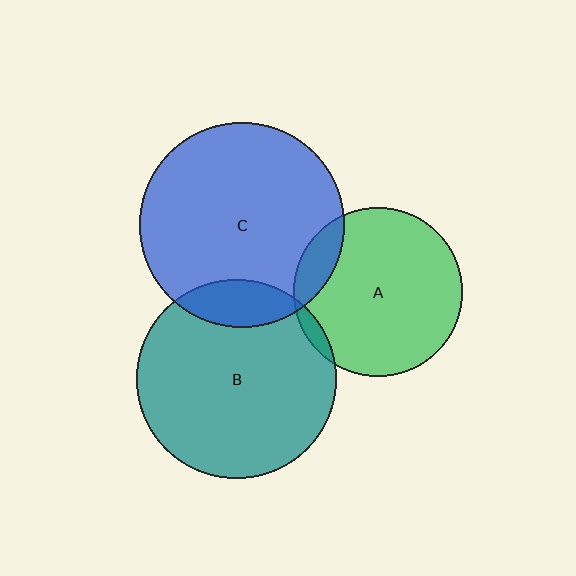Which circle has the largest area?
Circle C (blue).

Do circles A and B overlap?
Yes.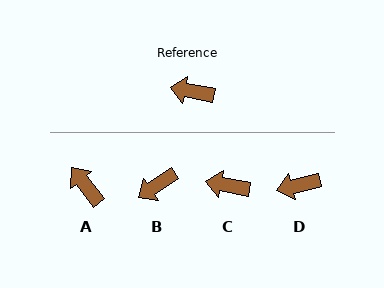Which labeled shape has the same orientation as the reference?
C.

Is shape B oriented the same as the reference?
No, it is off by about 45 degrees.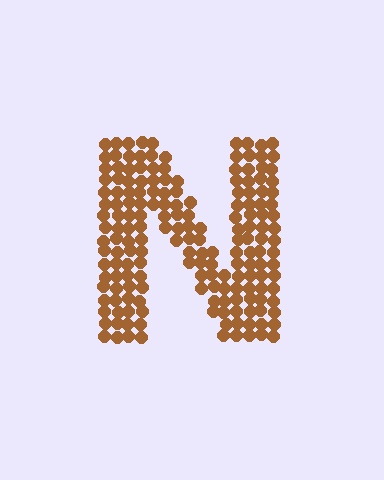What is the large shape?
The large shape is the letter N.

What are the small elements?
The small elements are circles.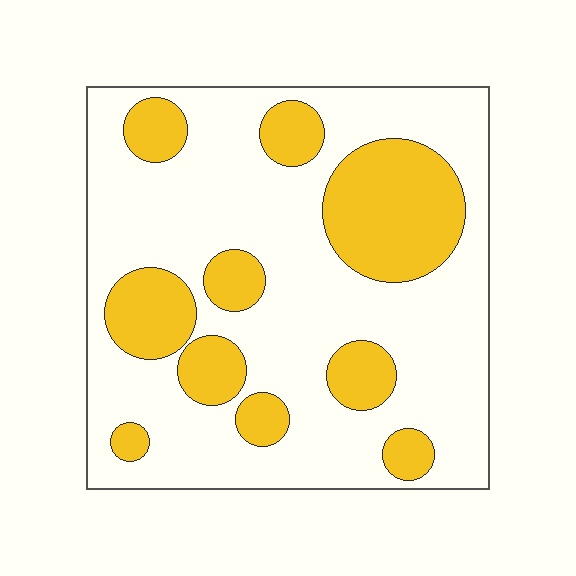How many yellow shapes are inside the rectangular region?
10.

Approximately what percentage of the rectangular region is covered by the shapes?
Approximately 30%.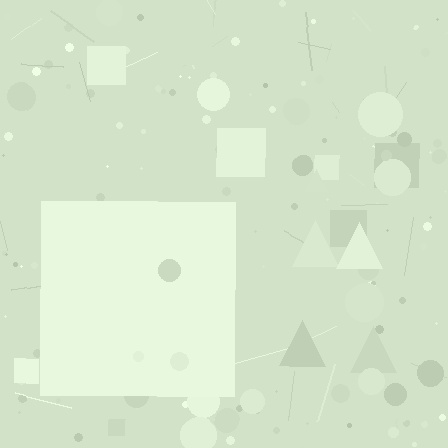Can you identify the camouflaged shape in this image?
The camouflaged shape is a square.